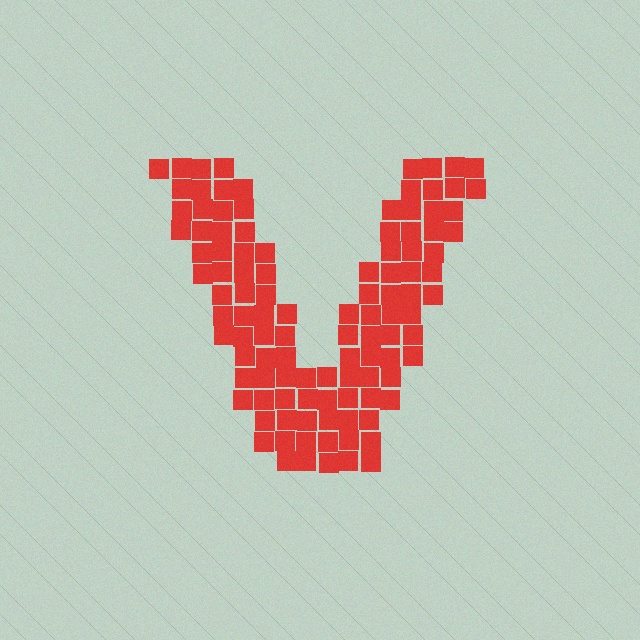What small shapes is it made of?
It is made of small squares.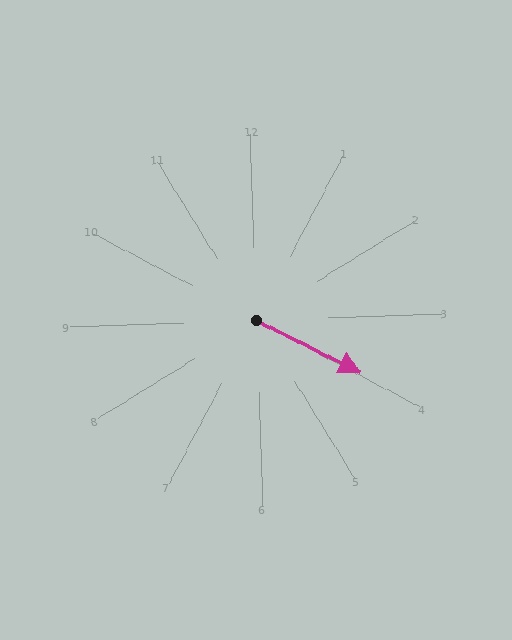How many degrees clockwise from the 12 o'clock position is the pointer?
Approximately 119 degrees.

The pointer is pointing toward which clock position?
Roughly 4 o'clock.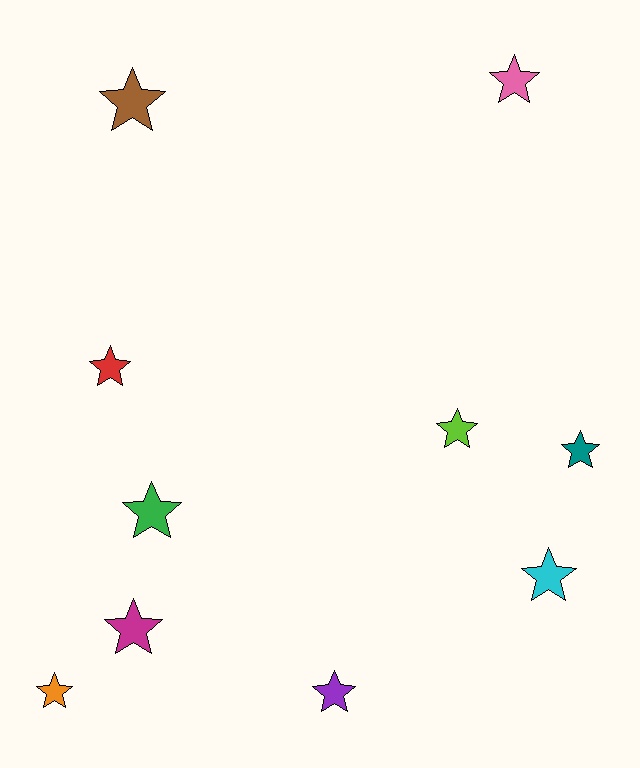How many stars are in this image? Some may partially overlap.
There are 10 stars.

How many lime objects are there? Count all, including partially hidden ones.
There is 1 lime object.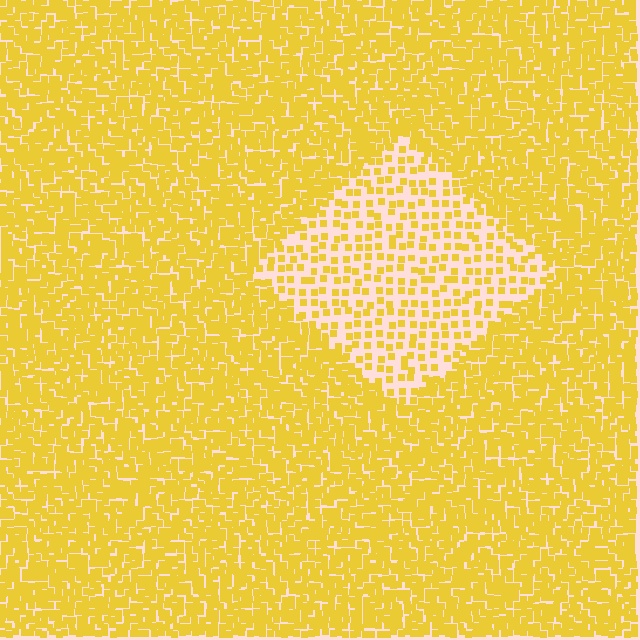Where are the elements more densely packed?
The elements are more densely packed outside the diamond boundary.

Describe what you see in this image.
The image contains small yellow elements arranged at two different densities. A diamond-shaped region is visible where the elements are less densely packed than the surrounding area.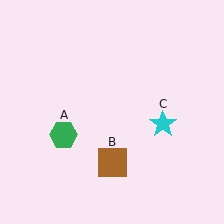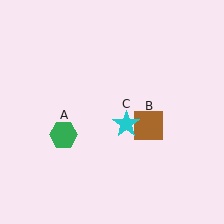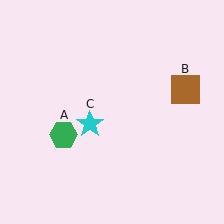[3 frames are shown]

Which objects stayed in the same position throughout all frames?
Green hexagon (object A) remained stationary.